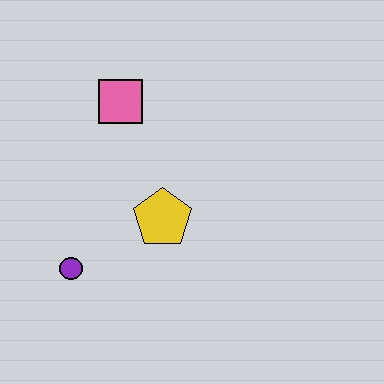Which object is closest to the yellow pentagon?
The purple circle is closest to the yellow pentagon.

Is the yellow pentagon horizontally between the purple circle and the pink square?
No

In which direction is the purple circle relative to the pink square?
The purple circle is below the pink square.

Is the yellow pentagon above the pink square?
No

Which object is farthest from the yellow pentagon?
The pink square is farthest from the yellow pentagon.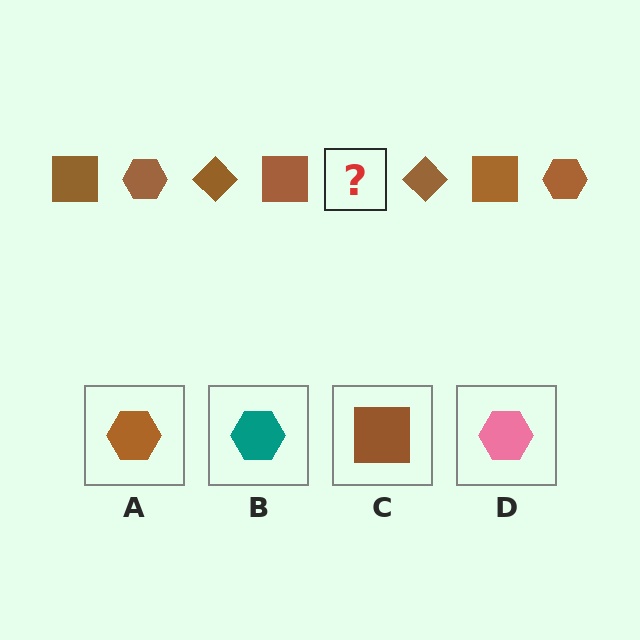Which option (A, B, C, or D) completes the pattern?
A.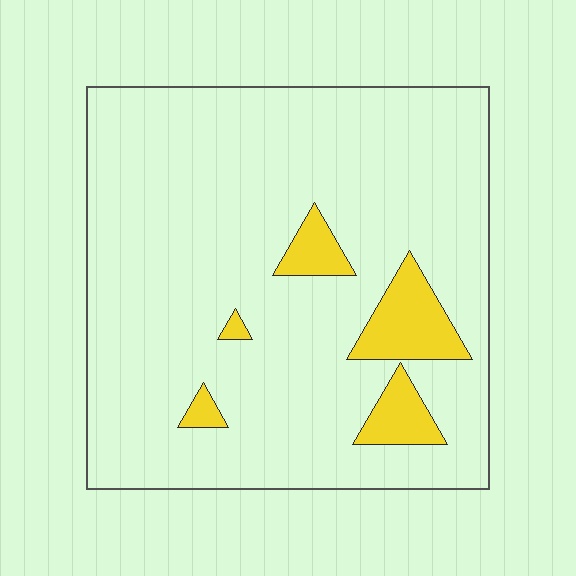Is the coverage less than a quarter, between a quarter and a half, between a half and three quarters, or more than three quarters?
Less than a quarter.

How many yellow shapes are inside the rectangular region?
5.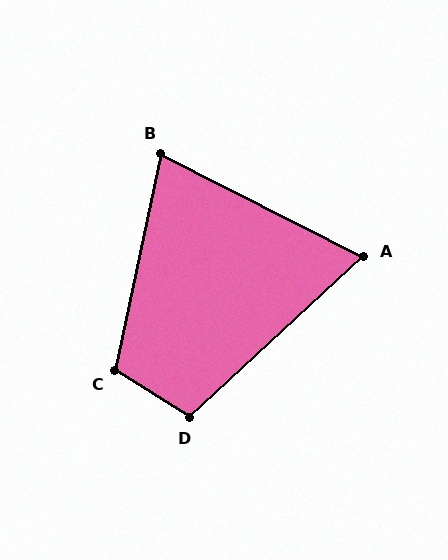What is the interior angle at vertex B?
Approximately 75 degrees (acute).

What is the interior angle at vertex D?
Approximately 105 degrees (obtuse).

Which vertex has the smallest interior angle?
A, at approximately 70 degrees.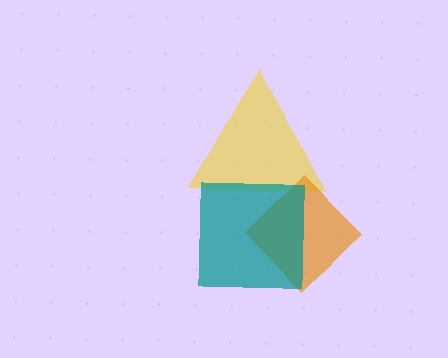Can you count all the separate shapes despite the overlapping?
Yes, there are 3 separate shapes.